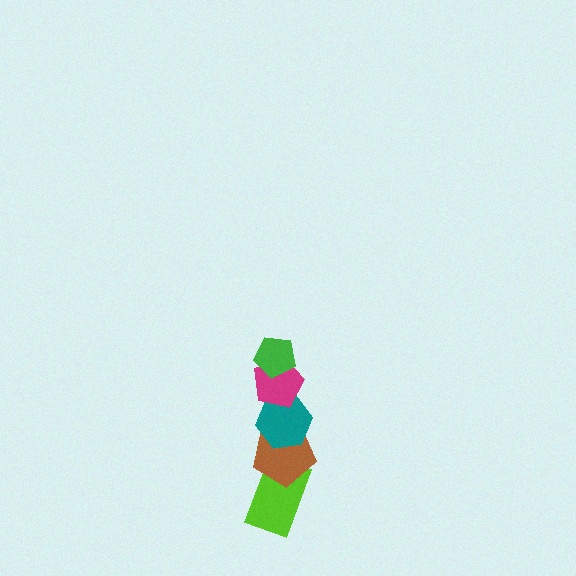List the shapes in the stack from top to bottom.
From top to bottom: the green pentagon, the magenta pentagon, the teal hexagon, the brown pentagon, the lime rectangle.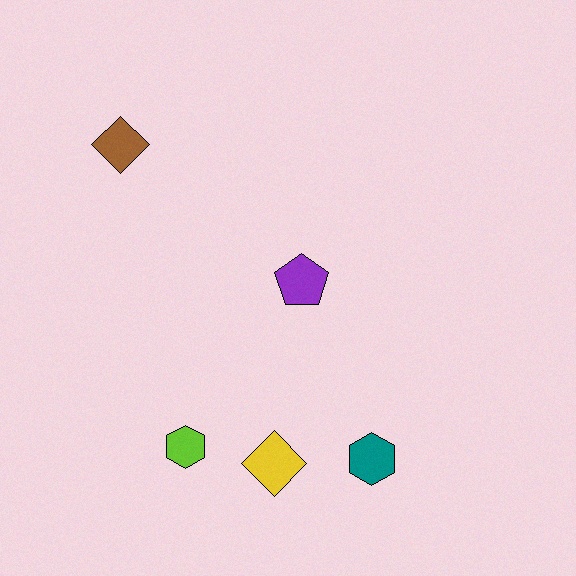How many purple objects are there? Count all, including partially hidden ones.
There is 1 purple object.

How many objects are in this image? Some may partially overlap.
There are 5 objects.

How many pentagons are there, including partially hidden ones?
There is 1 pentagon.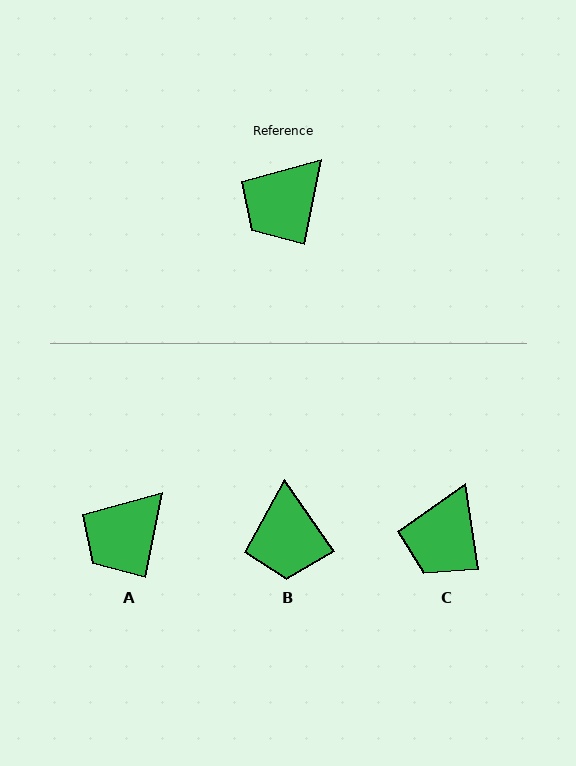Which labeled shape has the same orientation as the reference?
A.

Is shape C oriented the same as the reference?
No, it is off by about 20 degrees.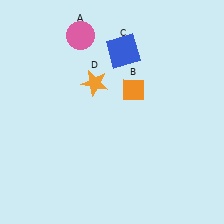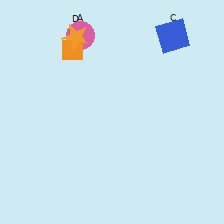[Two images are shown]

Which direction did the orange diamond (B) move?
The orange diamond (B) moved left.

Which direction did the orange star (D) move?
The orange star (D) moved up.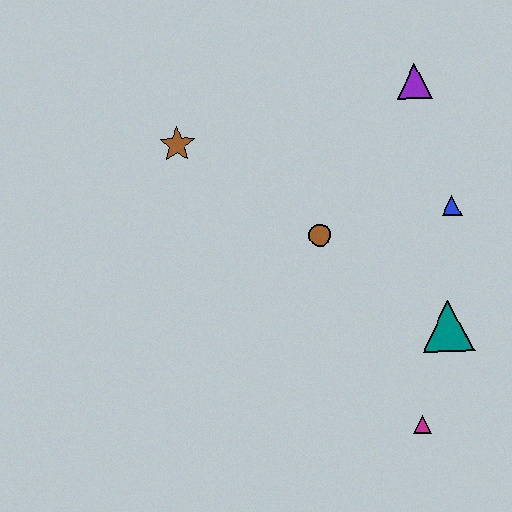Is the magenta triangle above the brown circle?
No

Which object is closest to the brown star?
The brown circle is closest to the brown star.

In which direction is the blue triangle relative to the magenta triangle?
The blue triangle is above the magenta triangle.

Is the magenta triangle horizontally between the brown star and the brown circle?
No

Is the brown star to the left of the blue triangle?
Yes